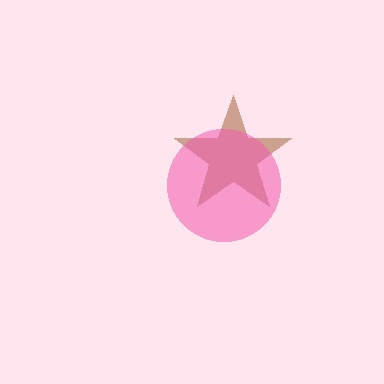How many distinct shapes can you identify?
There are 2 distinct shapes: a brown star, a pink circle.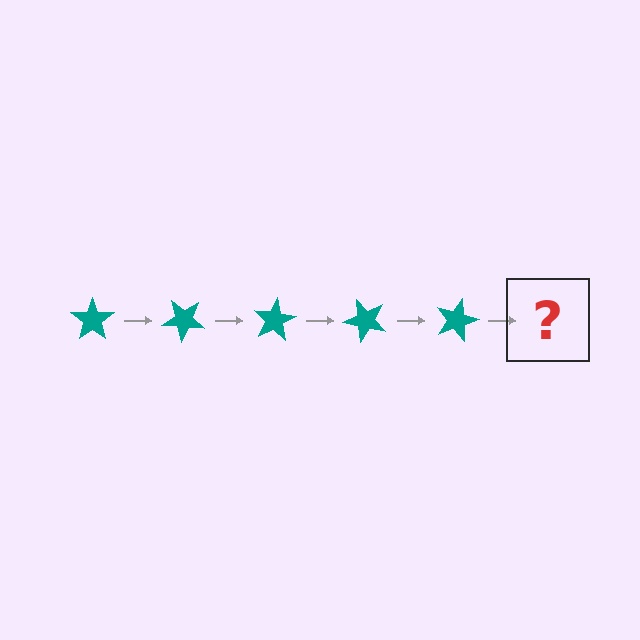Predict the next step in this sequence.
The next step is a teal star rotated 200 degrees.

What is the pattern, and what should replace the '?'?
The pattern is that the star rotates 40 degrees each step. The '?' should be a teal star rotated 200 degrees.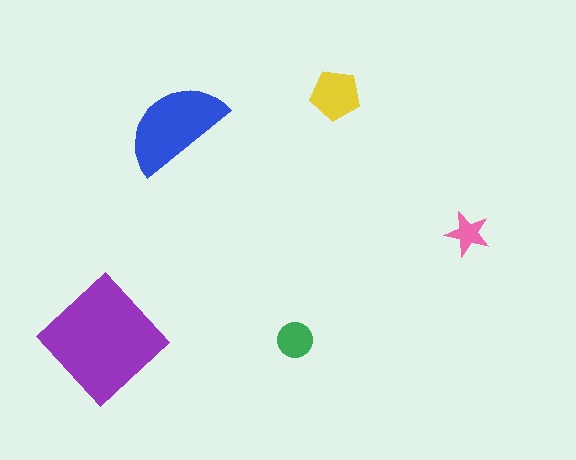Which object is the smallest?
The pink star.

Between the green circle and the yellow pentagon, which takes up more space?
The yellow pentagon.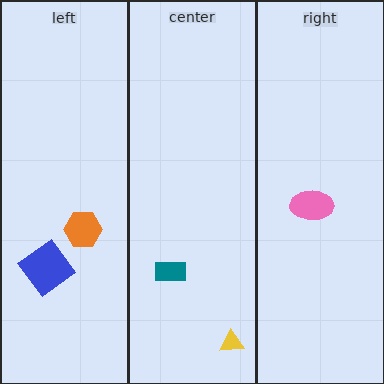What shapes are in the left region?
The orange hexagon, the blue diamond.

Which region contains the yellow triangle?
The center region.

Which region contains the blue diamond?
The left region.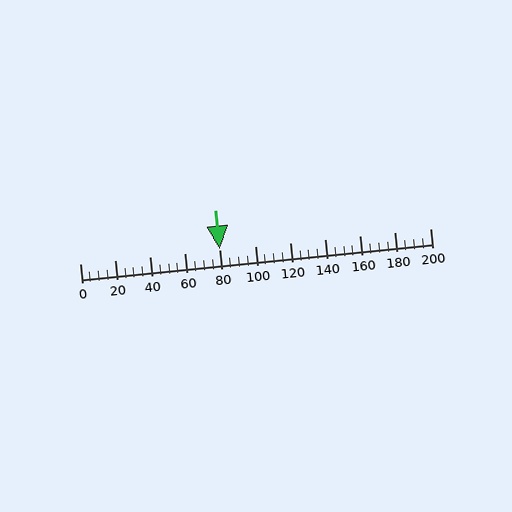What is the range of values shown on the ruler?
The ruler shows values from 0 to 200.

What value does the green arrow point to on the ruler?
The green arrow points to approximately 80.